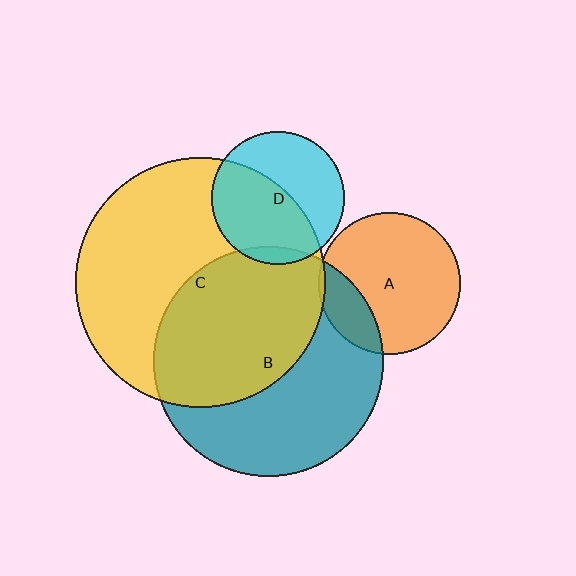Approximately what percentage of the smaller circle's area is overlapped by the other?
Approximately 5%.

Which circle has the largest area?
Circle C (yellow).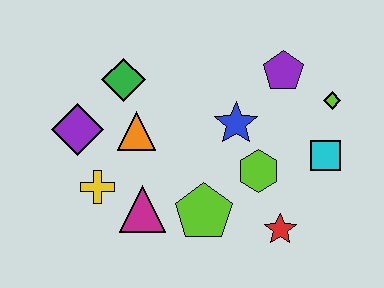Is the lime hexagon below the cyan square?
Yes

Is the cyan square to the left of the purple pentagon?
No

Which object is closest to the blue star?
The lime hexagon is closest to the blue star.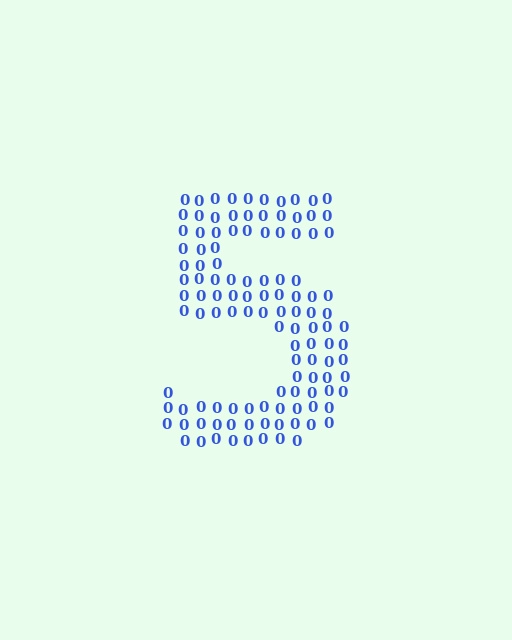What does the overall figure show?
The overall figure shows the digit 5.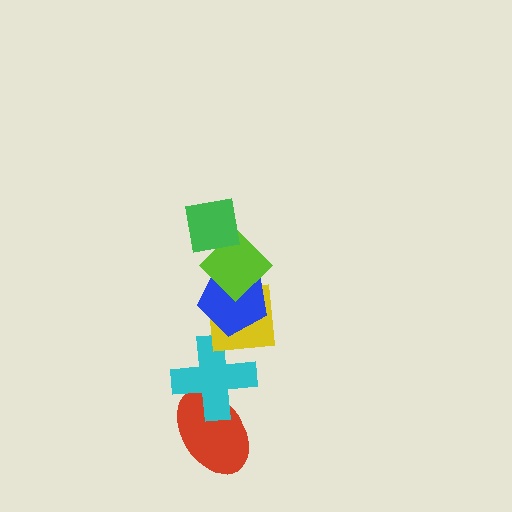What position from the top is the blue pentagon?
The blue pentagon is 3rd from the top.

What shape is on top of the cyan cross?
The yellow square is on top of the cyan cross.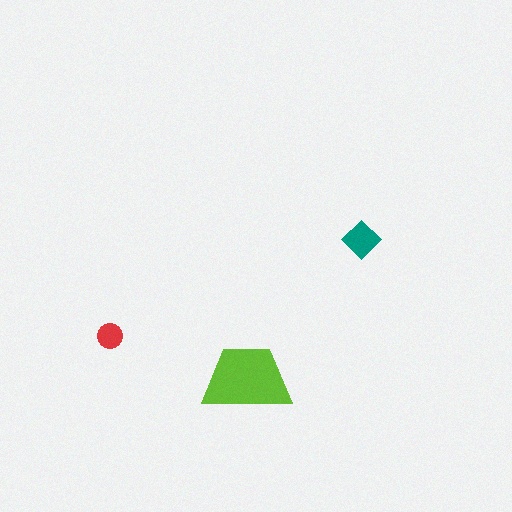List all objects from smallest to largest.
The red circle, the teal diamond, the lime trapezoid.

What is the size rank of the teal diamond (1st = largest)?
2nd.